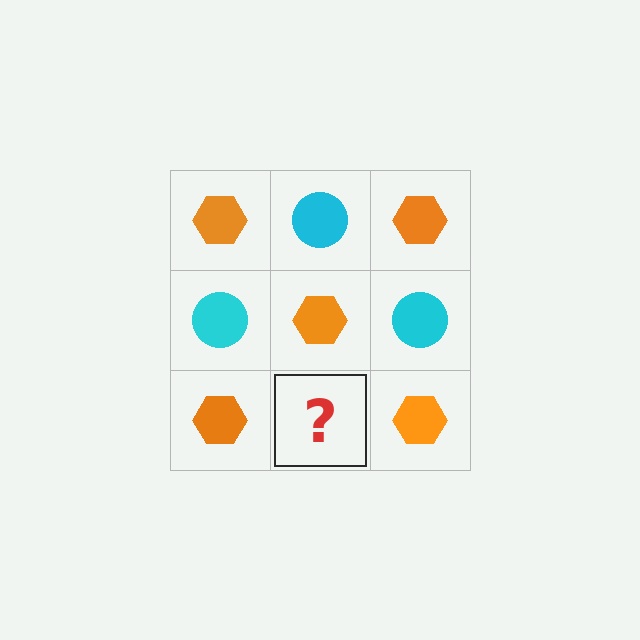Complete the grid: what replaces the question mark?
The question mark should be replaced with a cyan circle.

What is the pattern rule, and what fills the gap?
The rule is that it alternates orange hexagon and cyan circle in a checkerboard pattern. The gap should be filled with a cyan circle.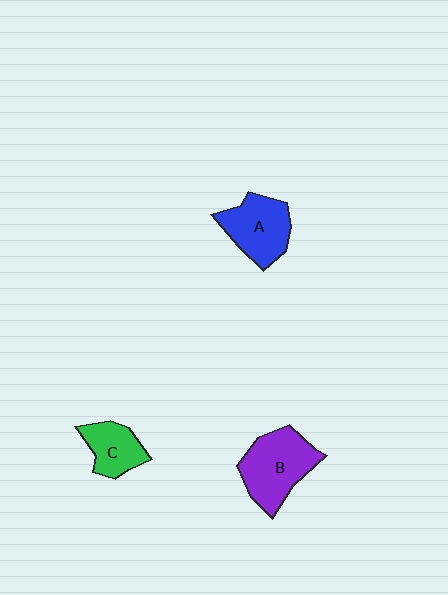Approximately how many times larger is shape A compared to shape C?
Approximately 1.4 times.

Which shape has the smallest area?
Shape C (green).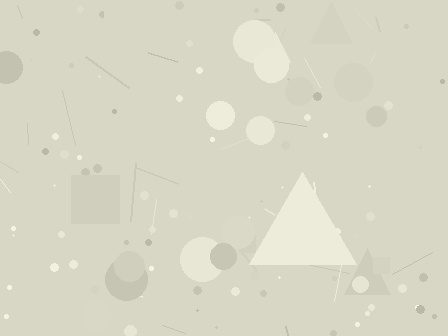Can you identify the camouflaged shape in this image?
The camouflaged shape is a triangle.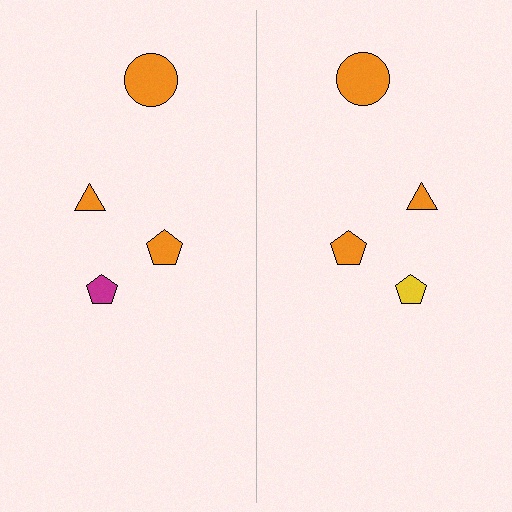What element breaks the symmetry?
The yellow pentagon on the right side breaks the symmetry — its mirror counterpart is magenta.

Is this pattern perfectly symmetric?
No, the pattern is not perfectly symmetric. The yellow pentagon on the right side breaks the symmetry — its mirror counterpart is magenta.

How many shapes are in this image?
There are 8 shapes in this image.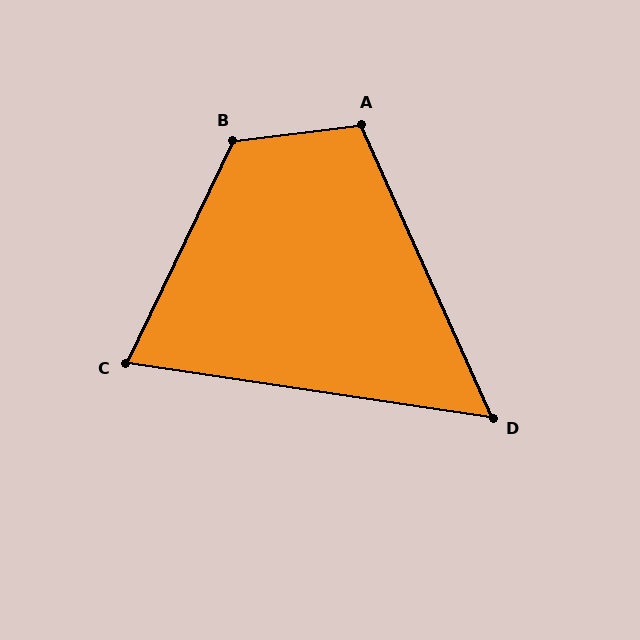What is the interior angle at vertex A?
Approximately 107 degrees (obtuse).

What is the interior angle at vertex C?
Approximately 73 degrees (acute).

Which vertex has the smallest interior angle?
D, at approximately 57 degrees.